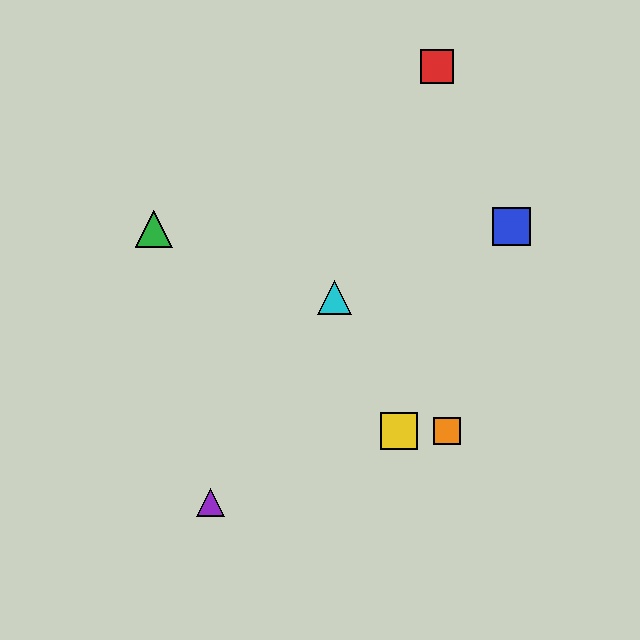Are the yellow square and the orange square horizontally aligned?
Yes, both are at y≈431.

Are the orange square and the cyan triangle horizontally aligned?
No, the orange square is at y≈431 and the cyan triangle is at y≈298.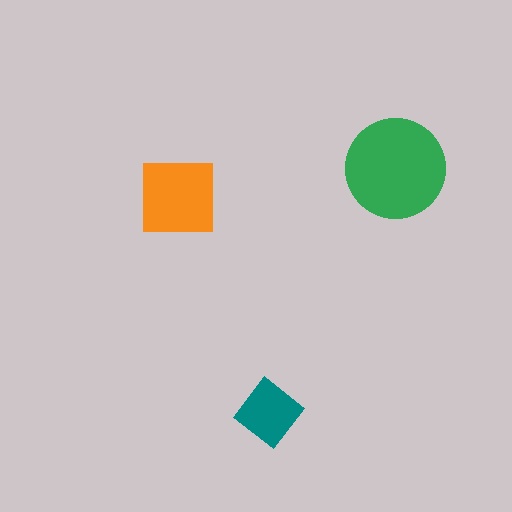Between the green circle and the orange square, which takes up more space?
The green circle.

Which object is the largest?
The green circle.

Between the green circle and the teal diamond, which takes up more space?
The green circle.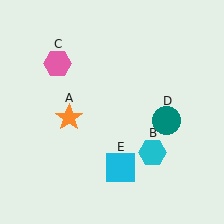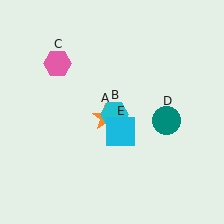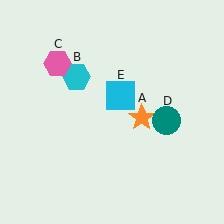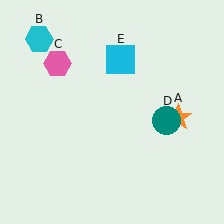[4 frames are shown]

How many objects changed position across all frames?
3 objects changed position: orange star (object A), cyan hexagon (object B), cyan square (object E).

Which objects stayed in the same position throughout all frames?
Pink hexagon (object C) and teal circle (object D) remained stationary.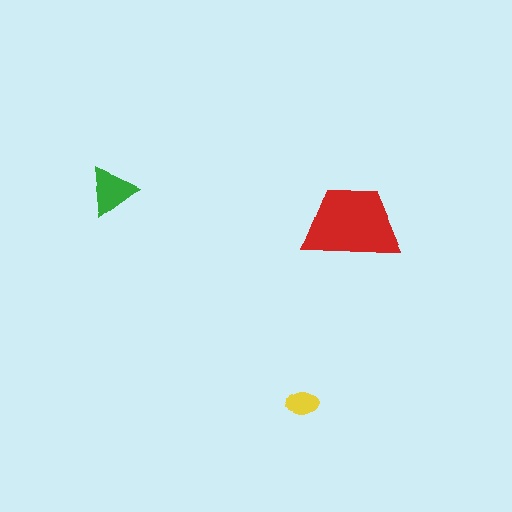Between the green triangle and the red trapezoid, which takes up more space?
The red trapezoid.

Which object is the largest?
The red trapezoid.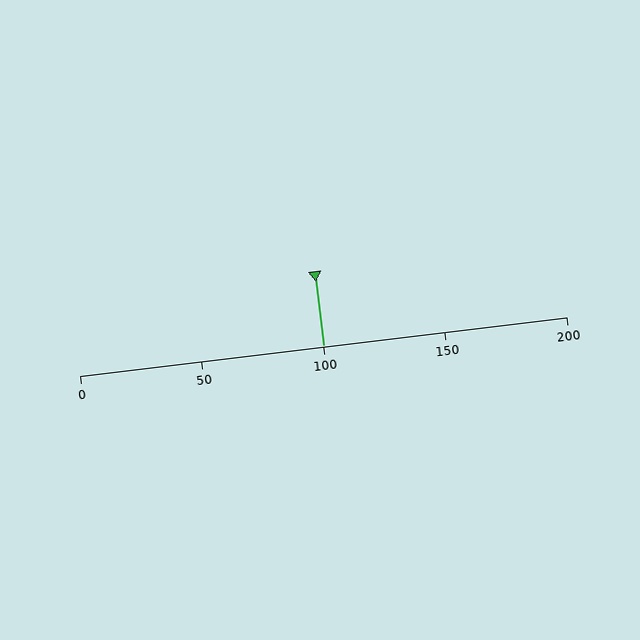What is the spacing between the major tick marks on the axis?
The major ticks are spaced 50 apart.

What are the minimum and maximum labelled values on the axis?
The axis runs from 0 to 200.